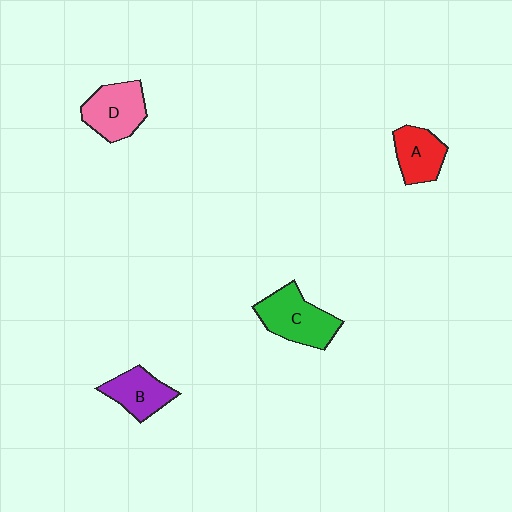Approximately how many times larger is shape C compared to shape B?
Approximately 1.4 times.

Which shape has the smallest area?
Shape A (red).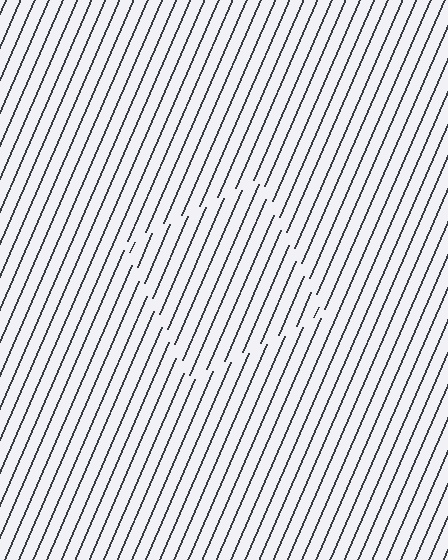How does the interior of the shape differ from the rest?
The interior of the shape contains the same grating, shifted by half a period — the contour is defined by the phase discontinuity where line-ends from the inner and outer gratings abut.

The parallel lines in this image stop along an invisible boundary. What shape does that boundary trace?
An illusory square. The interior of the shape contains the same grating, shifted by half a period — the contour is defined by the phase discontinuity where line-ends from the inner and outer gratings abut.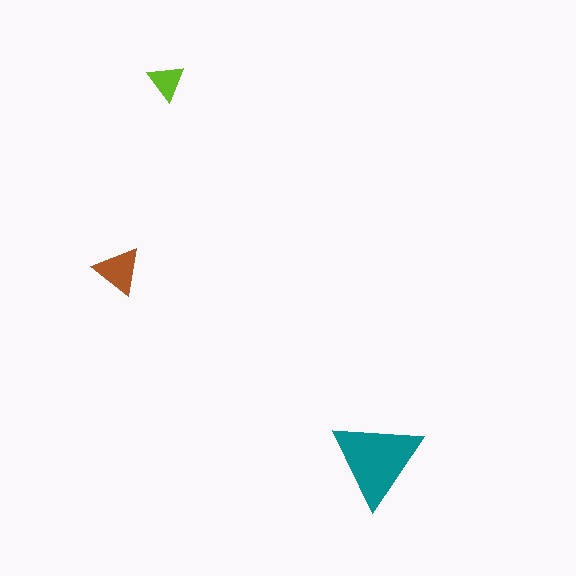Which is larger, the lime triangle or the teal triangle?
The teal one.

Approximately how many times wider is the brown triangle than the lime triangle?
About 1.5 times wider.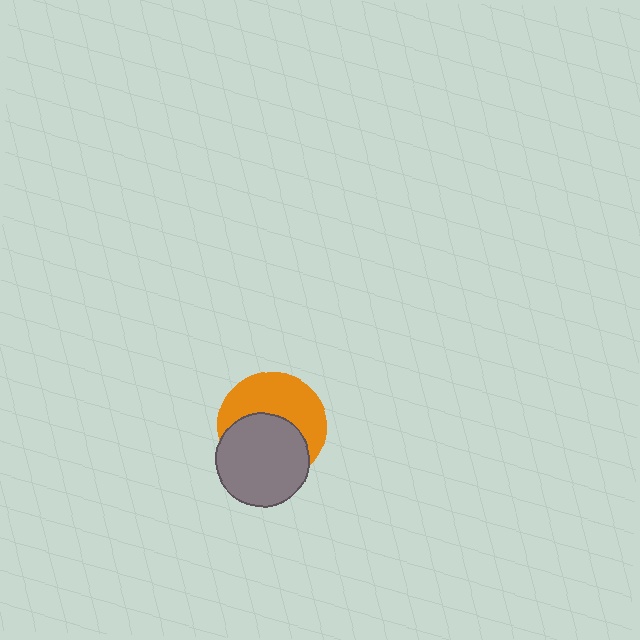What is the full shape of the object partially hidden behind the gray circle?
The partially hidden object is an orange circle.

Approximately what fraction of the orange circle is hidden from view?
Roughly 49% of the orange circle is hidden behind the gray circle.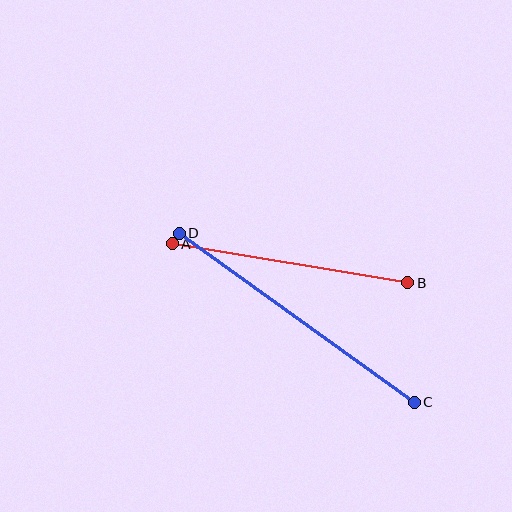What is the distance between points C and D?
The distance is approximately 289 pixels.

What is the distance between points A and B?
The distance is approximately 238 pixels.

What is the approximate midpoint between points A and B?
The midpoint is at approximately (290, 263) pixels.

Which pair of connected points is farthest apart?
Points C and D are farthest apart.